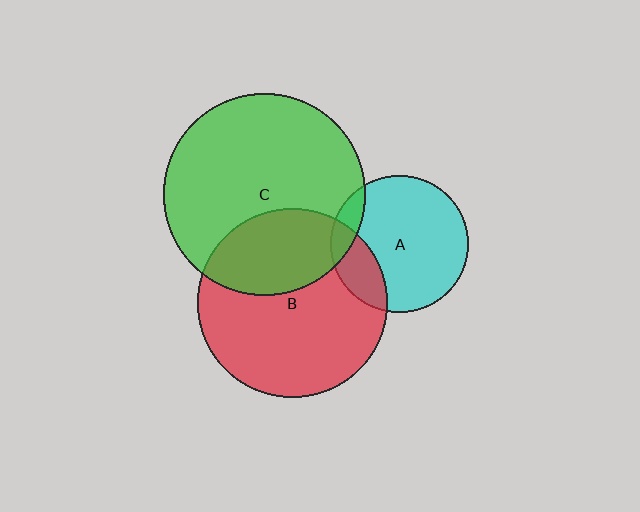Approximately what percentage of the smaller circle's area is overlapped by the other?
Approximately 35%.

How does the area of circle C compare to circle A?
Approximately 2.2 times.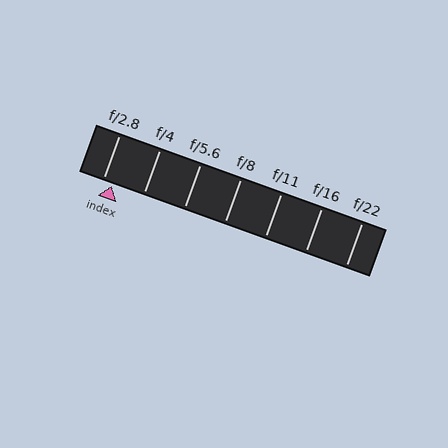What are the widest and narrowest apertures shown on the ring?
The widest aperture shown is f/2.8 and the narrowest is f/22.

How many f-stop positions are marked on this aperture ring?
There are 7 f-stop positions marked.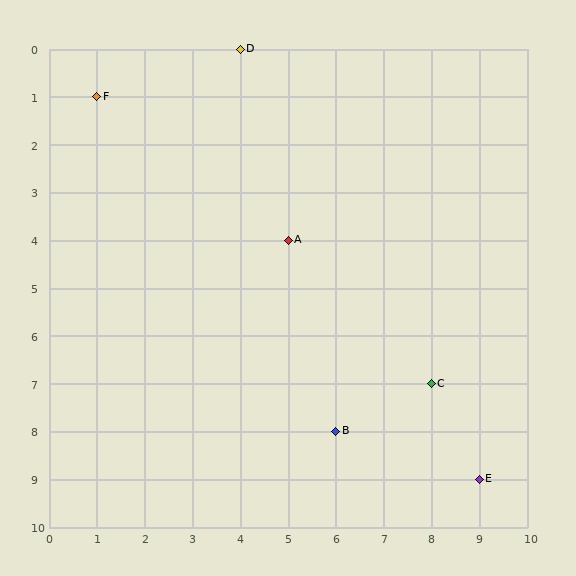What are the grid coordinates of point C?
Point C is at grid coordinates (8, 7).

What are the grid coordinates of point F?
Point F is at grid coordinates (1, 1).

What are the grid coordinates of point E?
Point E is at grid coordinates (9, 9).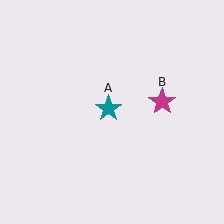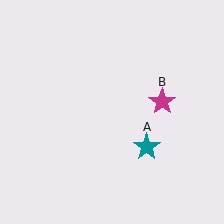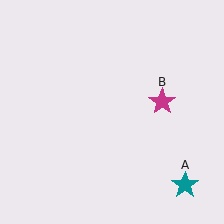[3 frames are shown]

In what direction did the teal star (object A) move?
The teal star (object A) moved down and to the right.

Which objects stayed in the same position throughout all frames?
Magenta star (object B) remained stationary.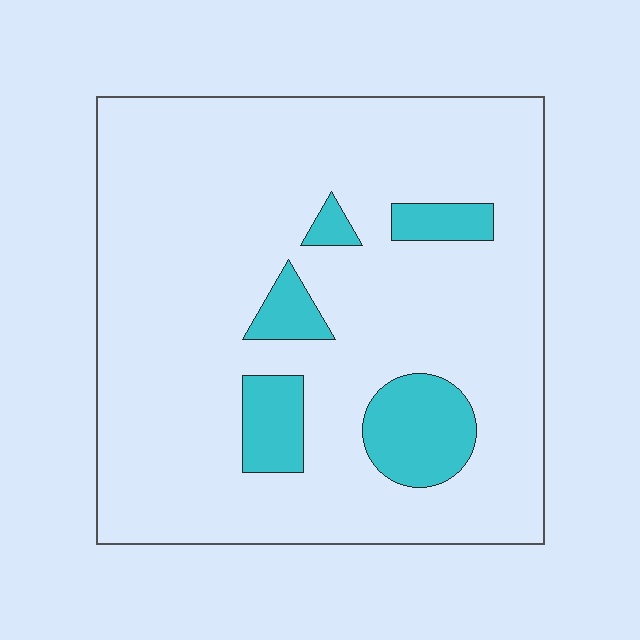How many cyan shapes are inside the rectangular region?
5.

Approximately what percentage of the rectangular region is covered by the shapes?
Approximately 15%.